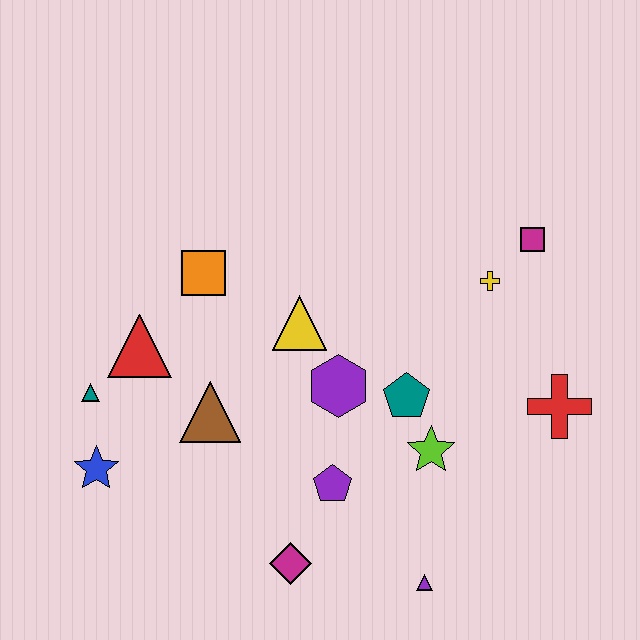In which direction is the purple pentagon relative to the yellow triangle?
The purple pentagon is below the yellow triangle.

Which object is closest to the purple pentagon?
The magenta diamond is closest to the purple pentagon.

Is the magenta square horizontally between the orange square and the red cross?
Yes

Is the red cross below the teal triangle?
Yes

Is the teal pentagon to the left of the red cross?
Yes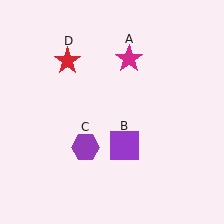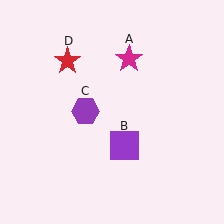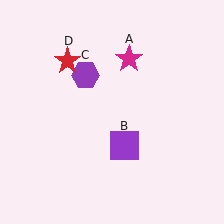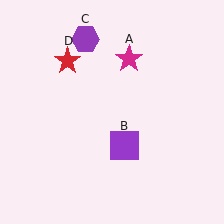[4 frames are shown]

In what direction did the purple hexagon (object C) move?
The purple hexagon (object C) moved up.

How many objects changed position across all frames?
1 object changed position: purple hexagon (object C).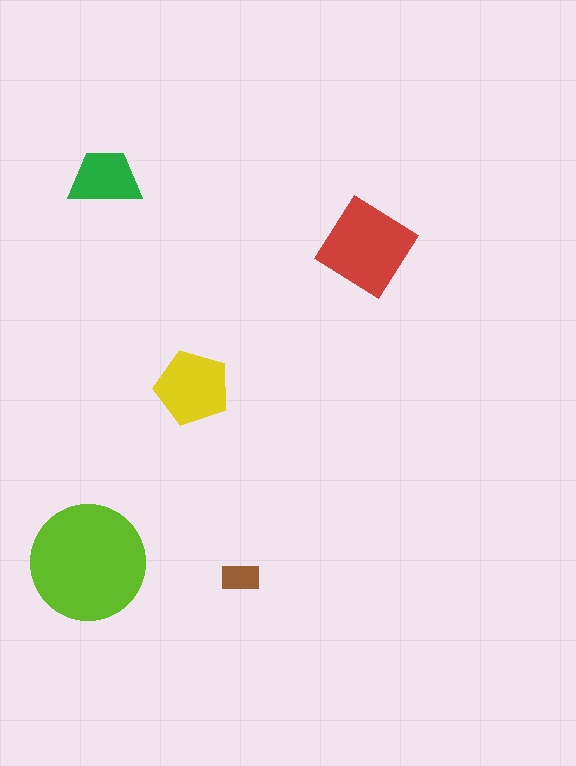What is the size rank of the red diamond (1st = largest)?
2nd.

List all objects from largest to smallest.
The lime circle, the red diamond, the yellow pentagon, the green trapezoid, the brown rectangle.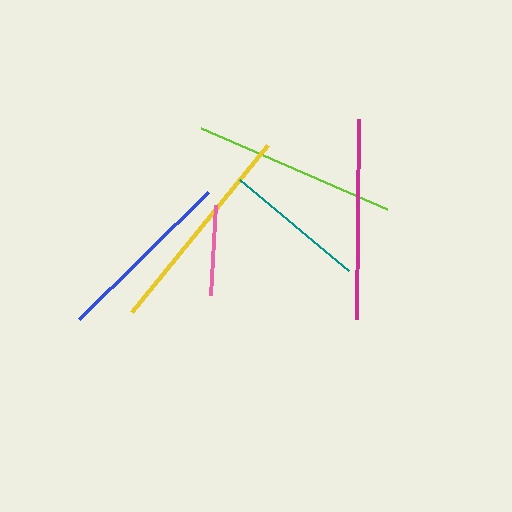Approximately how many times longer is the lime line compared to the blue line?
The lime line is approximately 1.1 times the length of the blue line.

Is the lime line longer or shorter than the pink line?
The lime line is longer than the pink line.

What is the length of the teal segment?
The teal segment is approximately 142 pixels long.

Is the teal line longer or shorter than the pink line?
The teal line is longer than the pink line.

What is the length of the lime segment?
The lime segment is approximately 202 pixels long.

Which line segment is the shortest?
The pink line is the shortest at approximately 91 pixels.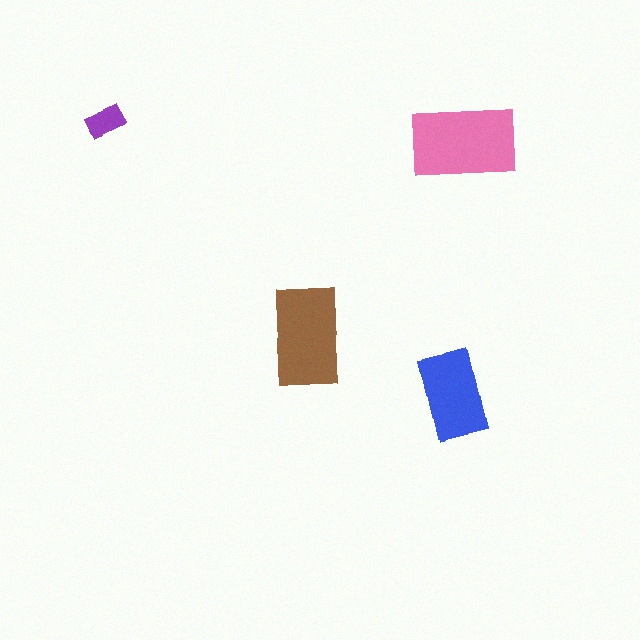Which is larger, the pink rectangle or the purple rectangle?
The pink one.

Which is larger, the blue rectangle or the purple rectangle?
The blue one.